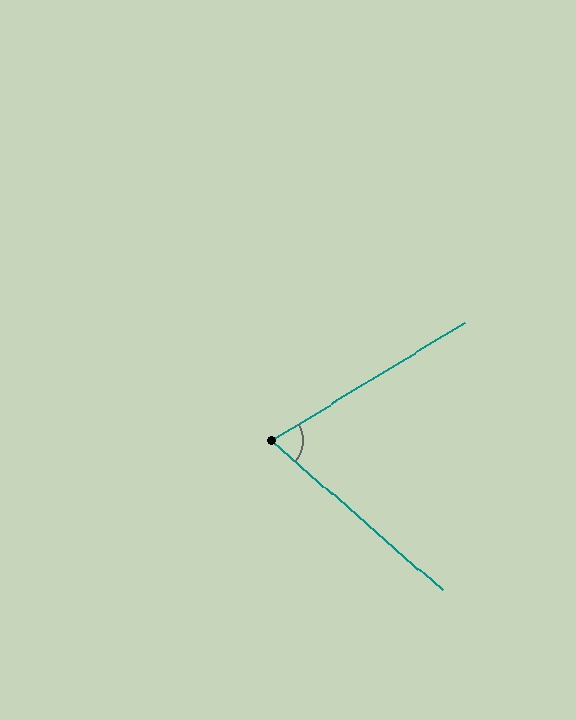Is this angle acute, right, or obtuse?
It is acute.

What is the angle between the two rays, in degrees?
Approximately 73 degrees.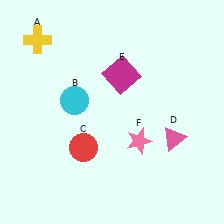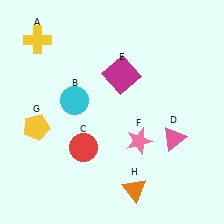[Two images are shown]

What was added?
A yellow pentagon (G), an orange triangle (H) were added in Image 2.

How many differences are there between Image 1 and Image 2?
There are 2 differences between the two images.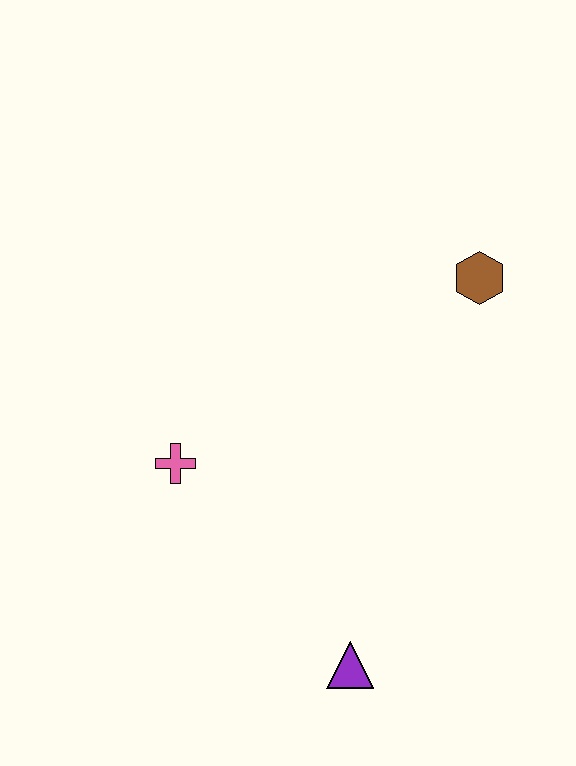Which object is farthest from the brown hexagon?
The purple triangle is farthest from the brown hexagon.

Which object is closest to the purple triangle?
The pink cross is closest to the purple triangle.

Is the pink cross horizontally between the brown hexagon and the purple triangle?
No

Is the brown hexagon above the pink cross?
Yes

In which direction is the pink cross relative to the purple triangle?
The pink cross is above the purple triangle.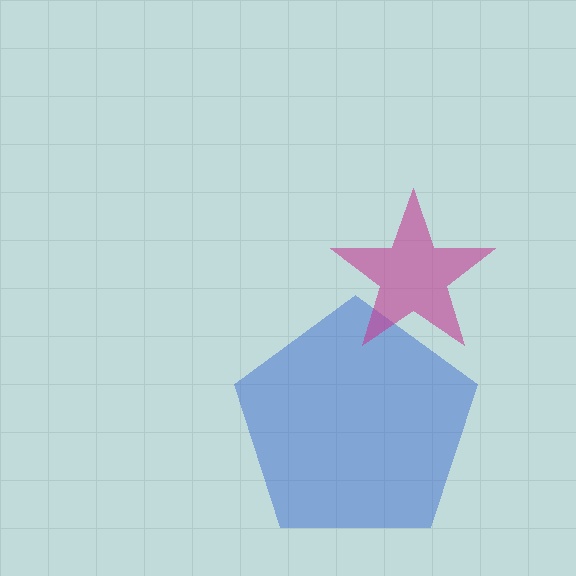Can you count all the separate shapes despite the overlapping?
Yes, there are 2 separate shapes.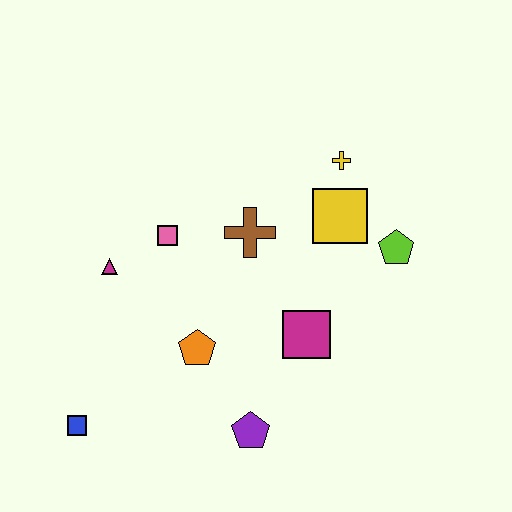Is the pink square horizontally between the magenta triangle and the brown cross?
Yes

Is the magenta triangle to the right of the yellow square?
No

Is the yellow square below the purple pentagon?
No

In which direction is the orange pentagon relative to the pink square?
The orange pentagon is below the pink square.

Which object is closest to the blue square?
The orange pentagon is closest to the blue square.